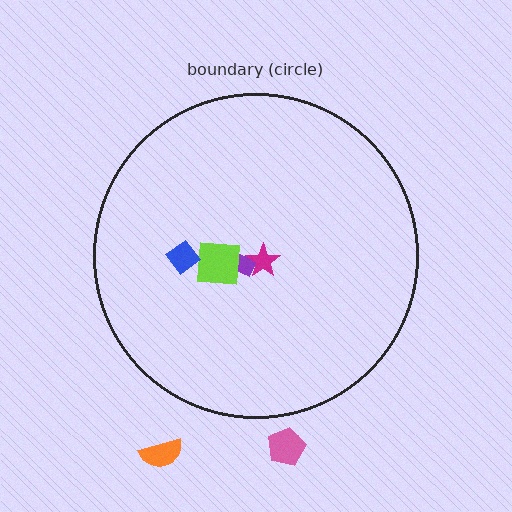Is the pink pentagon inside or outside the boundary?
Outside.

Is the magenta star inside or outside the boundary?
Inside.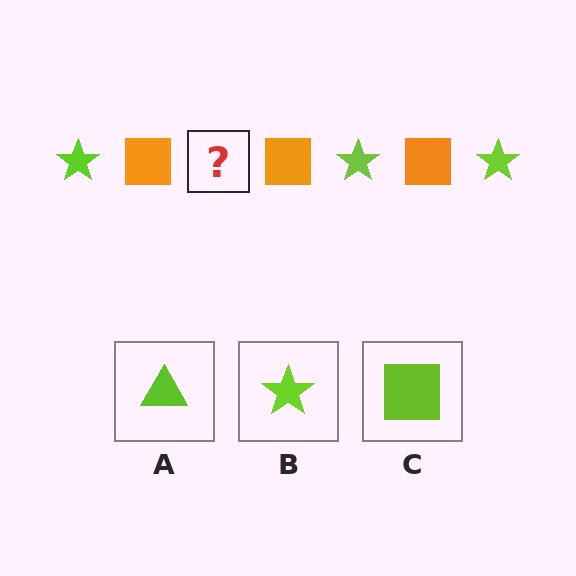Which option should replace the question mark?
Option B.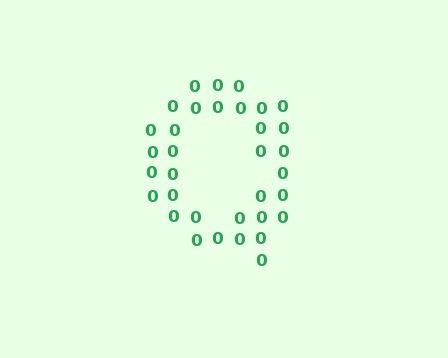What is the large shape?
The large shape is the letter Q.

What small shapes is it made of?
It is made of small digit 0's.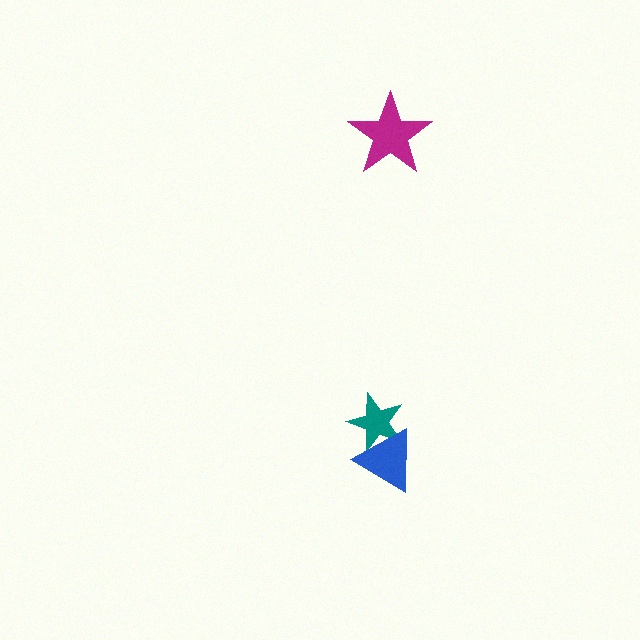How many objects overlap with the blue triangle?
1 object overlaps with the blue triangle.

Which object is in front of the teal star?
The blue triangle is in front of the teal star.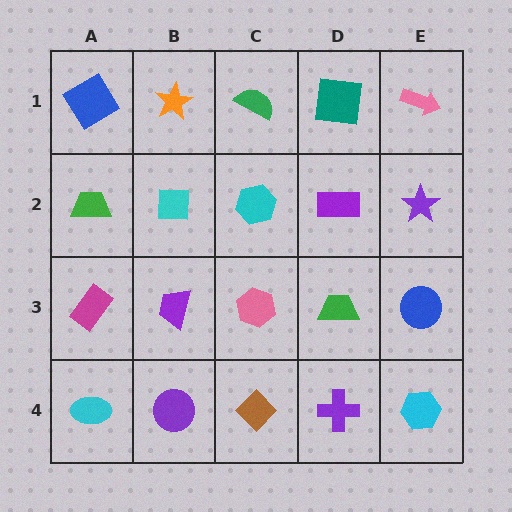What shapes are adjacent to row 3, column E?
A purple star (row 2, column E), a cyan hexagon (row 4, column E), a green trapezoid (row 3, column D).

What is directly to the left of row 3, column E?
A green trapezoid.